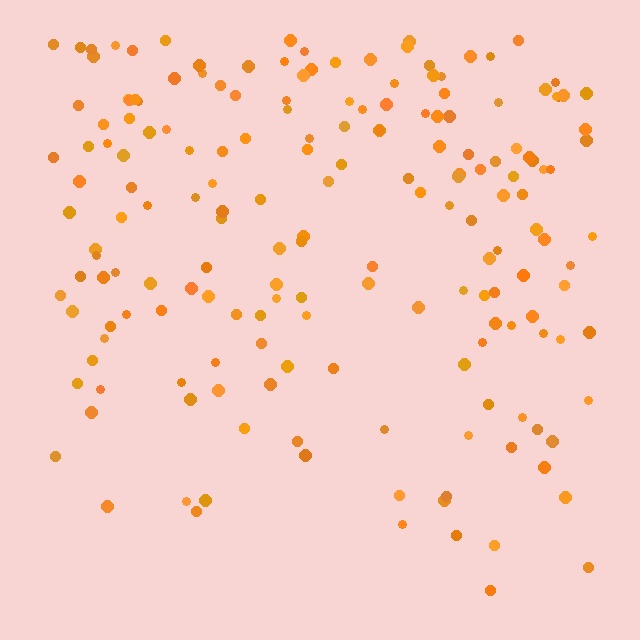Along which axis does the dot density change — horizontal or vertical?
Vertical.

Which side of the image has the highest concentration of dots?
The top.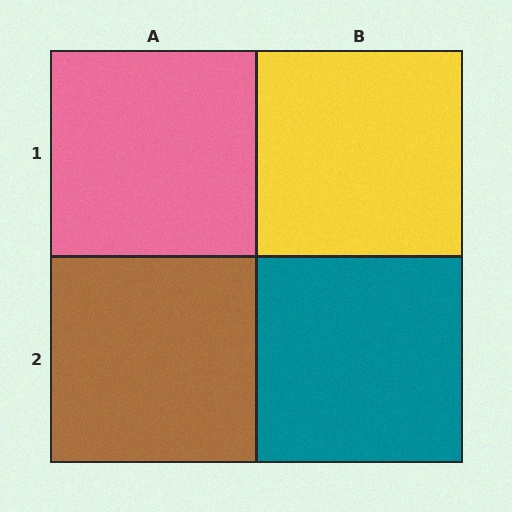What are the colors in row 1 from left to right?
Pink, yellow.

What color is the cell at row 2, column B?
Teal.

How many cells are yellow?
1 cell is yellow.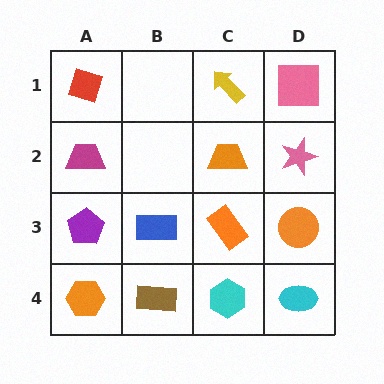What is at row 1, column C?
A yellow arrow.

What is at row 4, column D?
A cyan ellipse.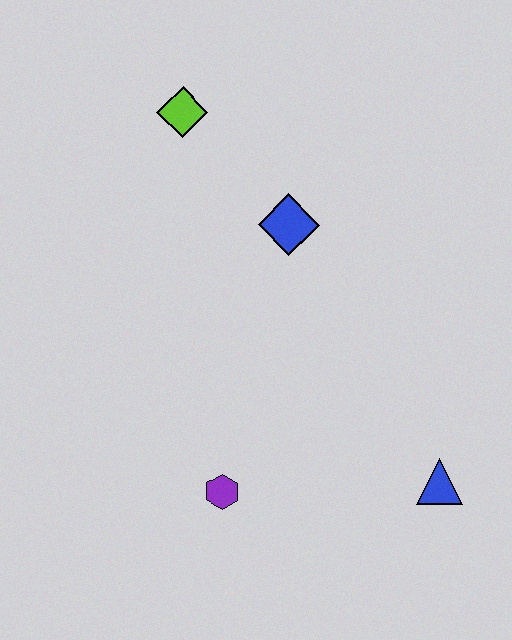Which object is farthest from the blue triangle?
The lime diamond is farthest from the blue triangle.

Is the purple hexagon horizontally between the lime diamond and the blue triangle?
Yes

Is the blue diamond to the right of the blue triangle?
No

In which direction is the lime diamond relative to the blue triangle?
The lime diamond is above the blue triangle.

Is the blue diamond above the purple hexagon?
Yes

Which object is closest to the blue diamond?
The lime diamond is closest to the blue diamond.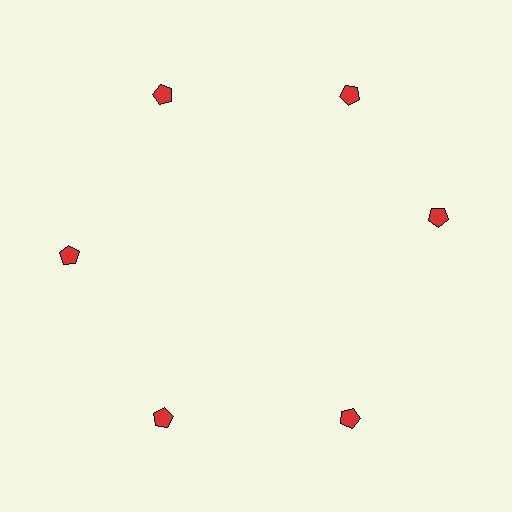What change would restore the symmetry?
The symmetry would be restored by rotating it back into even spacing with its neighbors so that all 6 pentagons sit at equal angles and equal distance from the center.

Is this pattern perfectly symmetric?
No. The 6 red pentagons are arranged in a ring, but one element near the 3 o'clock position is rotated out of alignment along the ring, breaking the 6-fold rotational symmetry.